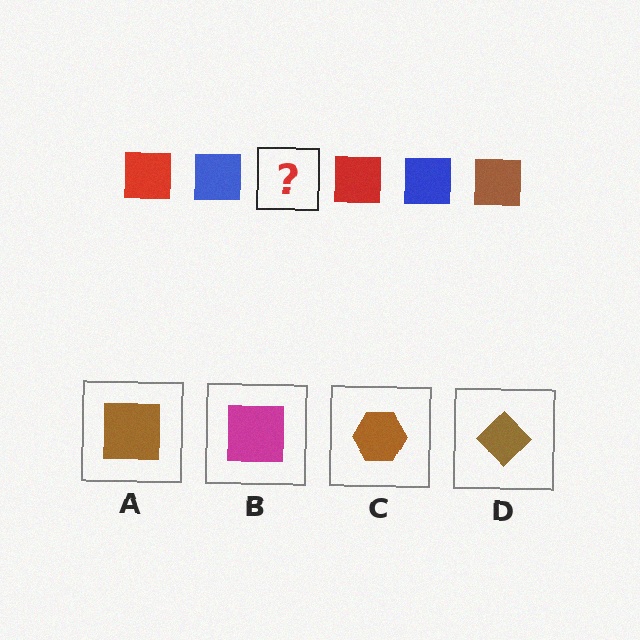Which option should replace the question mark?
Option A.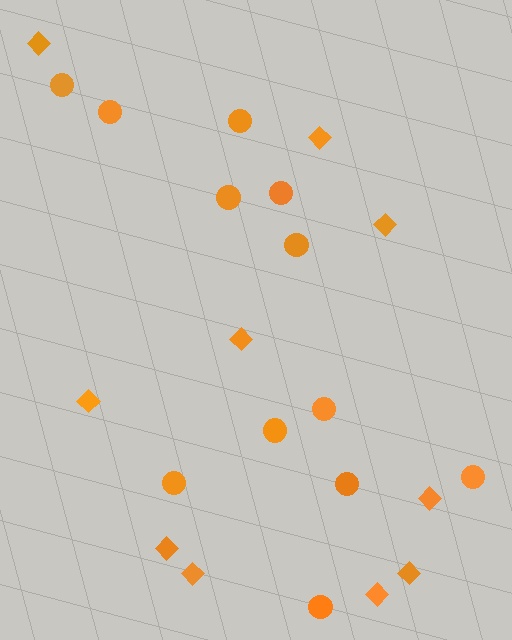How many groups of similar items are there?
There are 2 groups: one group of circles (12) and one group of diamonds (10).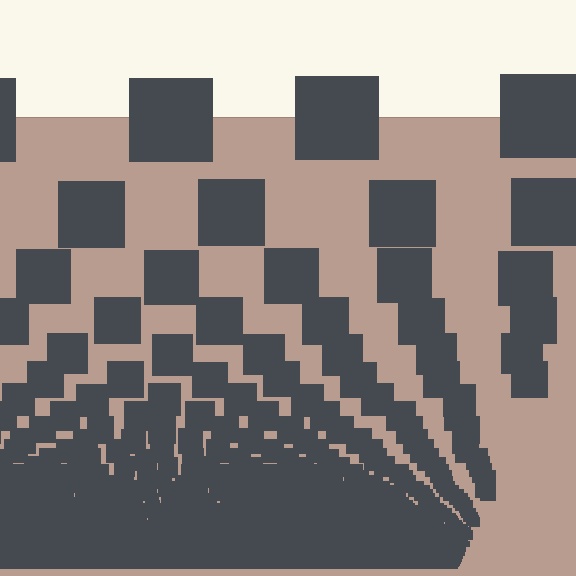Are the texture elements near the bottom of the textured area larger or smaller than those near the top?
Smaller. The gradient is inverted — elements near the bottom are smaller and denser.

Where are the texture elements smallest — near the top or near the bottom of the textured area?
Near the bottom.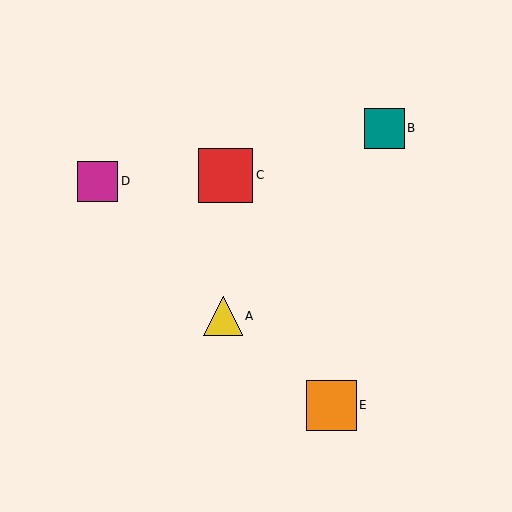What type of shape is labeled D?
Shape D is a magenta square.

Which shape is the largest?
The red square (labeled C) is the largest.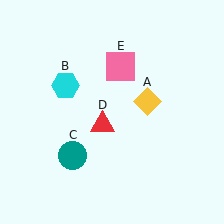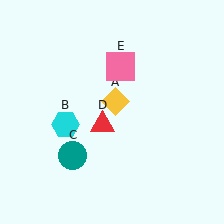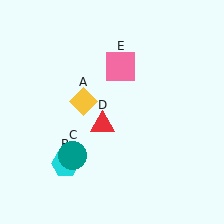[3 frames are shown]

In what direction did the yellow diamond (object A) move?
The yellow diamond (object A) moved left.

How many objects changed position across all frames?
2 objects changed position: yellow diamond (object A), cyan hexagon (object B).